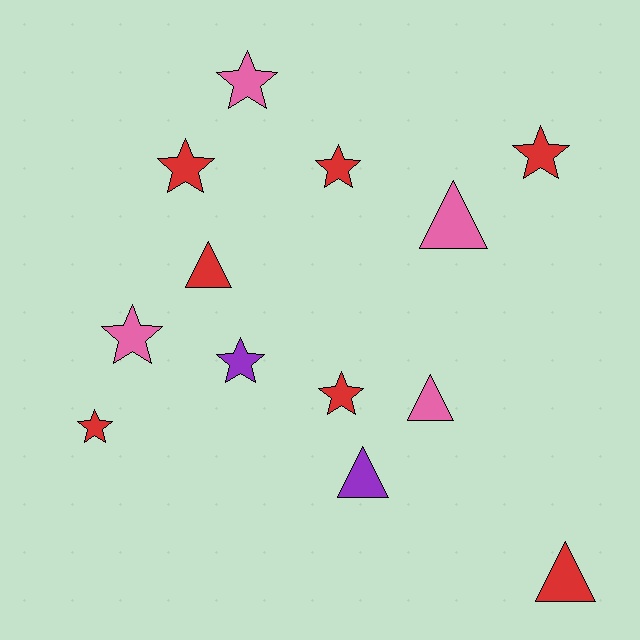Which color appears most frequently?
Red, with 7 objects.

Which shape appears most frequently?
Star, with 8 objects.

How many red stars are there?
There are 5 red stars.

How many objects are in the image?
There are 13 objects.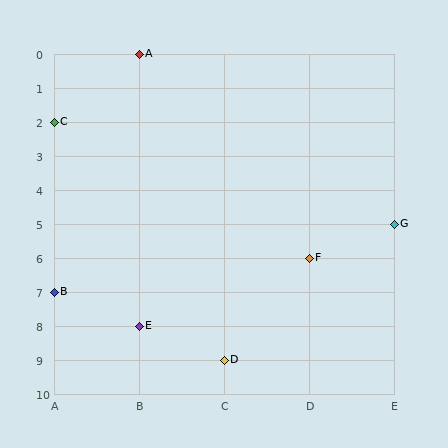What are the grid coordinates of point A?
Point A is at grid coordinates (B, 0).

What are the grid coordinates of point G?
Point G is at grid coordinates (E, 5).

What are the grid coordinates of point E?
Point E is at grid coordinates (B, 8).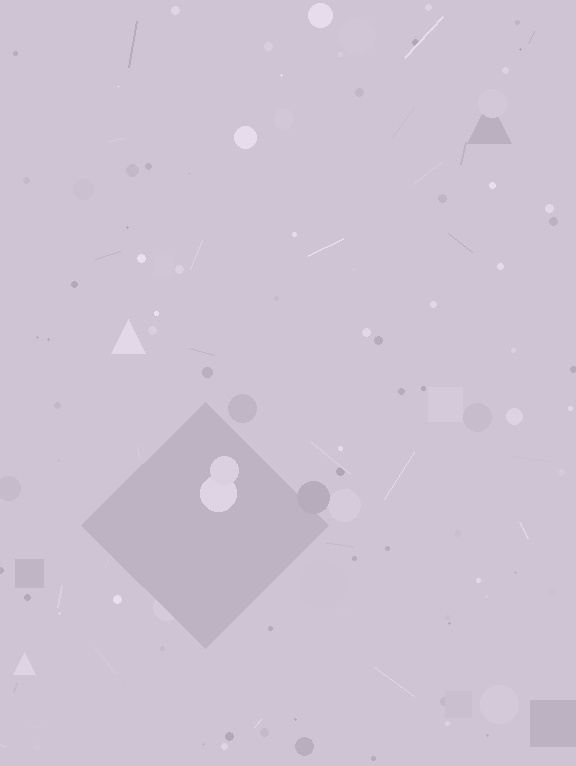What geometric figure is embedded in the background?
A diamond is embedded in the background.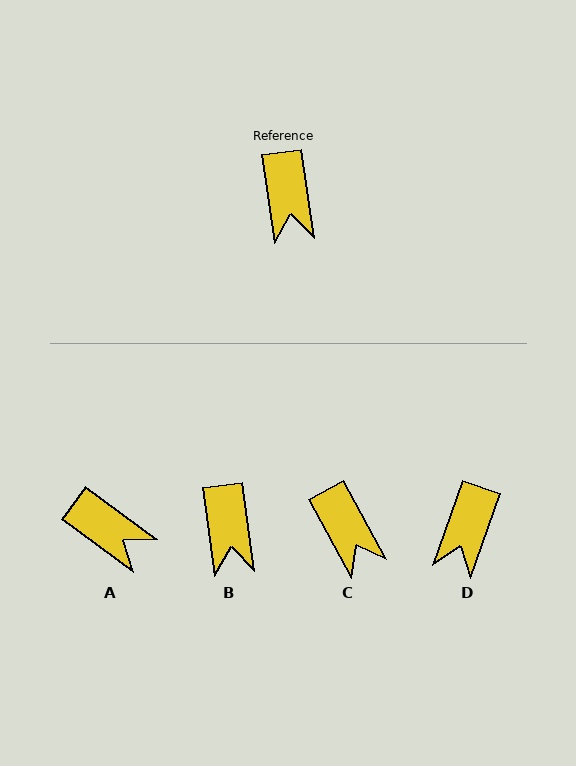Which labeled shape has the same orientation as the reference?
B.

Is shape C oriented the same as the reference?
No, it is off by about 20 degrees.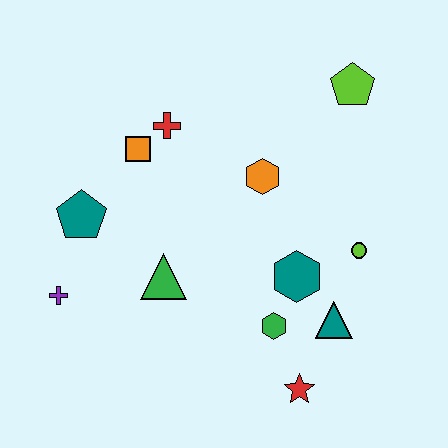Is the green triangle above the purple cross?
Yes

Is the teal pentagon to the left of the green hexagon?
Yes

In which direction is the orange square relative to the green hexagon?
The orange square is above the green hexagon.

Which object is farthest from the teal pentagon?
The lime pentagon is farthest from the teal pentagon.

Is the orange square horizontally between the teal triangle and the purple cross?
Yes